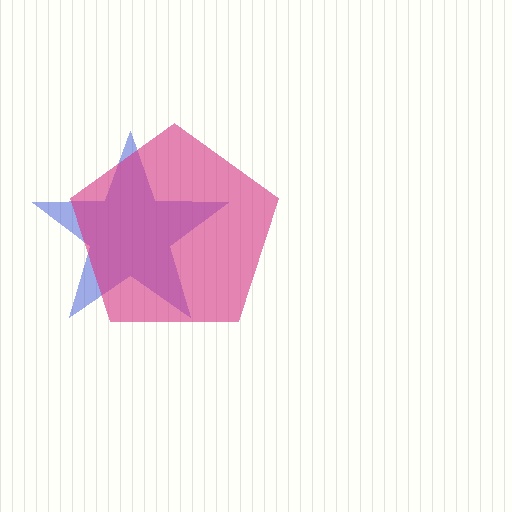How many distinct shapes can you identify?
There are 2 distinct shapes: a blue star, a magenta pentagon.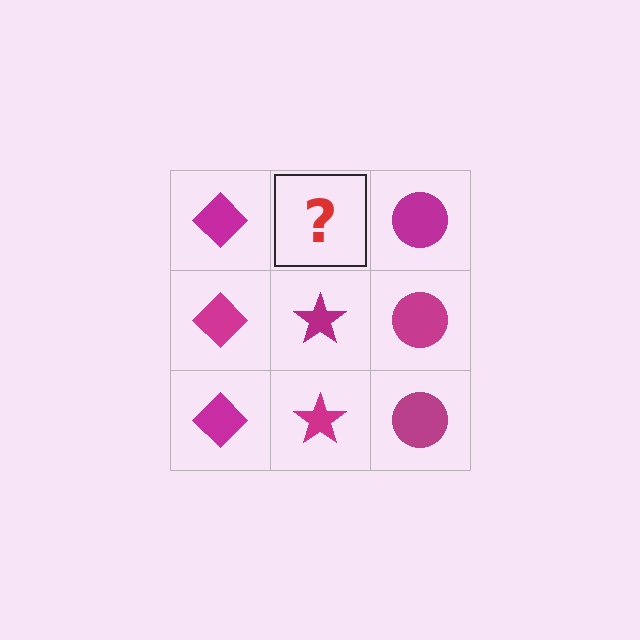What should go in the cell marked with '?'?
The missing cell should contain a magenta star.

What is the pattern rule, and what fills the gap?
The rule is that each column has a consistent shape. The gap should be filled with a magenta star.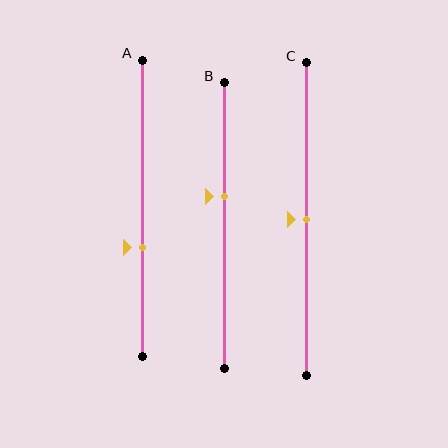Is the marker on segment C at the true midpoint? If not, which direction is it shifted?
Yes, the marker on segment C is at the true midpoint.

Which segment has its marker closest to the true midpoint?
Segment C has its marker closest to the true midpoint.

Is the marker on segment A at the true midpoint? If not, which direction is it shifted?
No, the marker on segment A is shifted downward by about 13% of the segment length.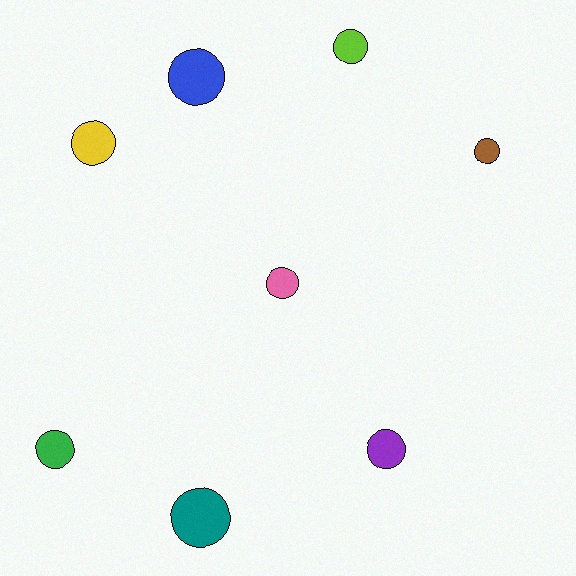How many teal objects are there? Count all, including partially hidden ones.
There is 1 teal object.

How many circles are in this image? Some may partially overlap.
There are 8 circles.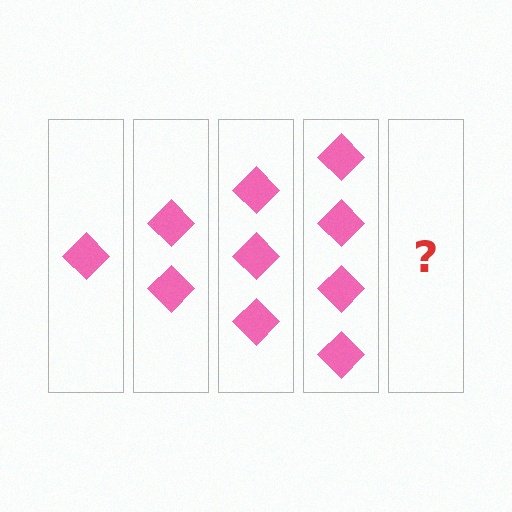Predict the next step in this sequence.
The next step is 5 diamonds.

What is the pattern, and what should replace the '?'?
The pattern is that each step adds one more diamond. The '?' should be 5 diamonds.